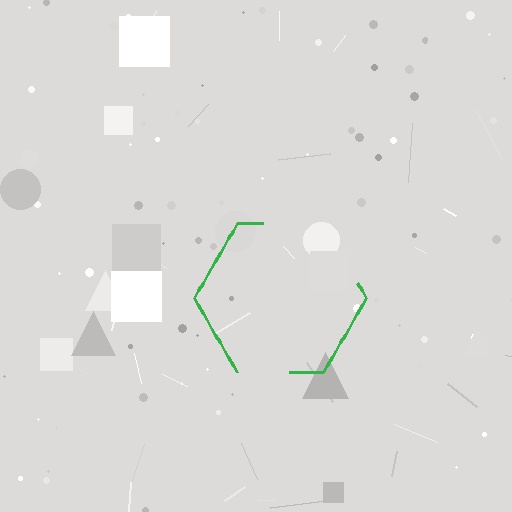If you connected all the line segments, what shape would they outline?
They would outline a hexagon.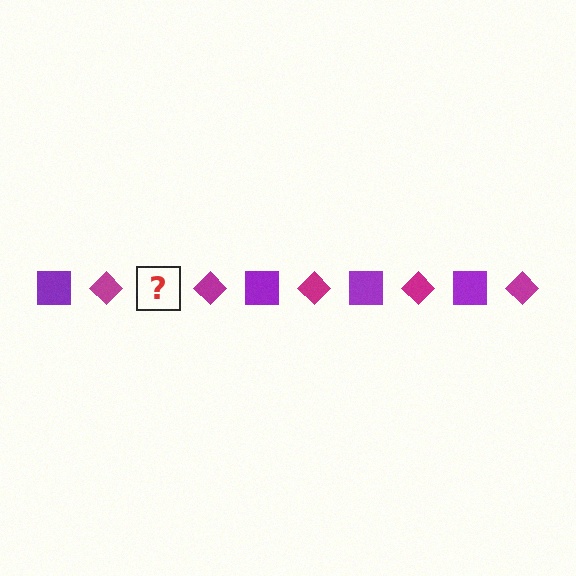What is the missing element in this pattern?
The missing element is a purple square.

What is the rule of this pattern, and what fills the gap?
The rule is that the pattern alternates between purple square and magenta diamond. The gap should be filled with a purple square.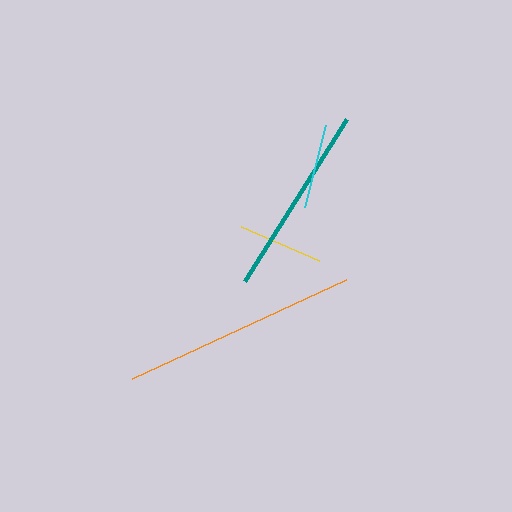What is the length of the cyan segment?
The cyan segment is approximately 85 pixels long.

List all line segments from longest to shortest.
From longest to shortest: orange, teal, cyan, yellow.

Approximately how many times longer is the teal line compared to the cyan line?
The teal line is approximately 2.2 times the length of the cyan line.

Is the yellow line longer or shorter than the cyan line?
The cyan line is longer than the yellow line.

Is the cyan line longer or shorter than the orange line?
The orange line is longer than the cyan line.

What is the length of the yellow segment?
The yellow segment is approximately 85 pixels long.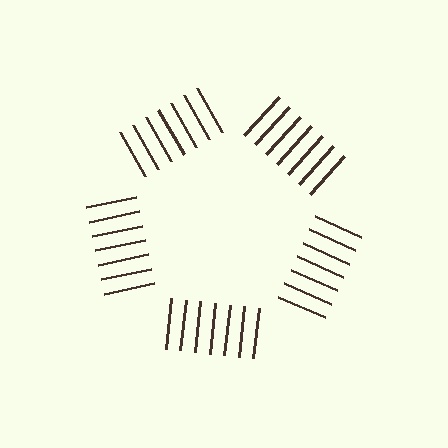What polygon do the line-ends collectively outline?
An illusory pentagon — the line segments terminate on its edges but no continuous stroke is drawn.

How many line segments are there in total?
35 — 7 along each of the 5 edges.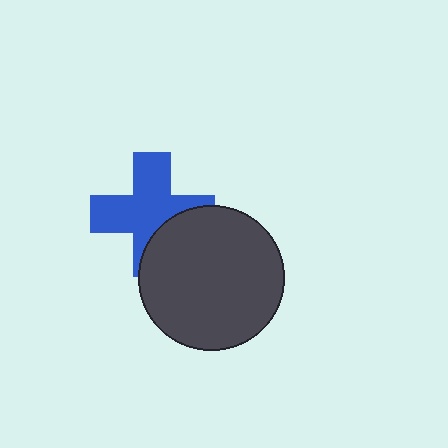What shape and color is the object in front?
The object in front is a dark gray circle.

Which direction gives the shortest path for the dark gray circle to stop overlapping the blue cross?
Moving toward the lower-right gives the shortest separation.